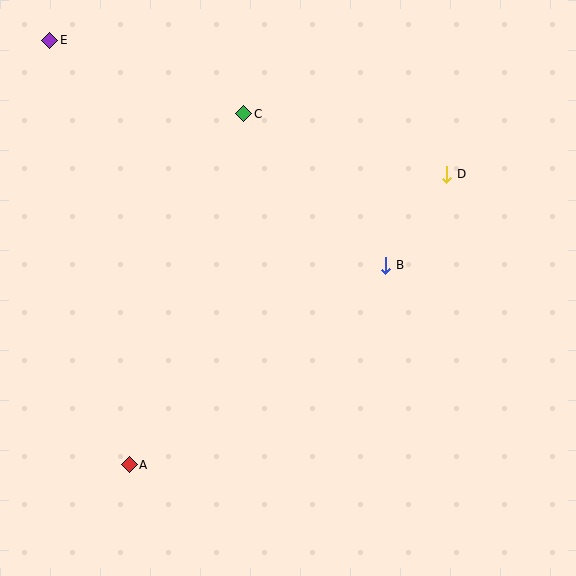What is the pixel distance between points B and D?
The distance between B and D is 110 pixels.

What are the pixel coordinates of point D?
Point D is at (447, 174).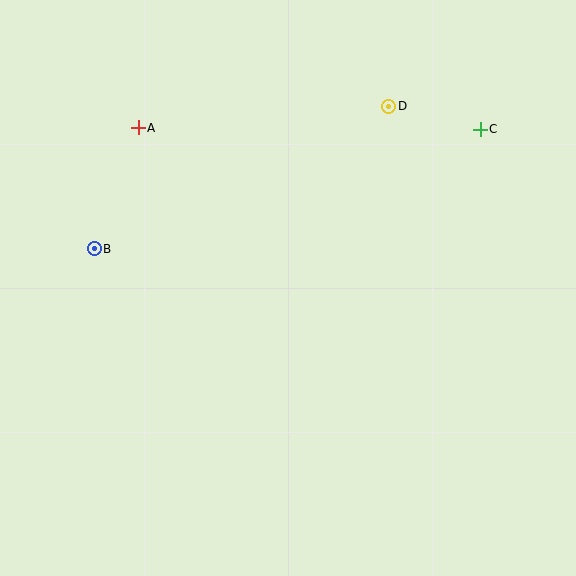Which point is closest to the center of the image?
Point B at (94, 249) is closest to the center.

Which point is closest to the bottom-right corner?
Point C is closest to the bottom-right corner.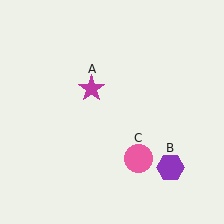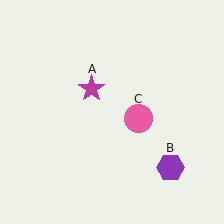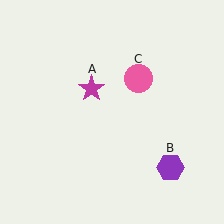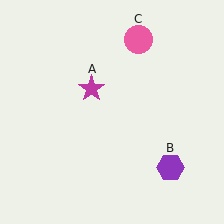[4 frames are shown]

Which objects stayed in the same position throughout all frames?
Magenta star (object A) and purple hexagon (object B) remained stationary.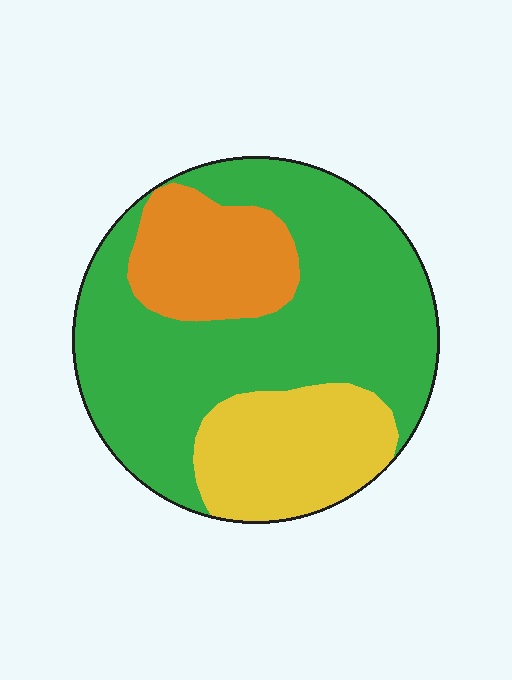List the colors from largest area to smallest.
From largest to smallest: green, yellow, orange.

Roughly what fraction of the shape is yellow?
Yellow covers 22% of the shape.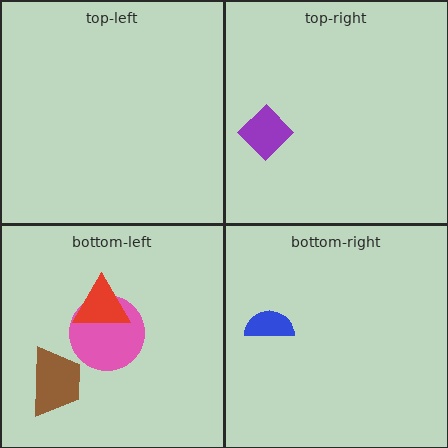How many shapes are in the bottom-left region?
3.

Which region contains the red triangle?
The bottom-left region.